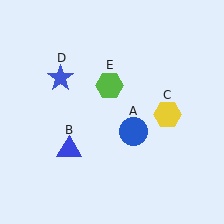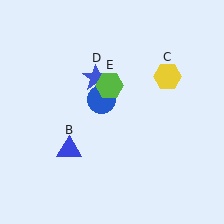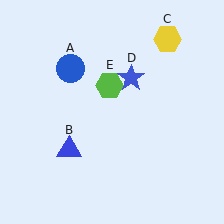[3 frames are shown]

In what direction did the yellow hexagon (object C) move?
The yellow hexagon (object C) moved up.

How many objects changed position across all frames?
3 objects changed position: blue circle (object A), yellow hexagon (object C), blue star (object D).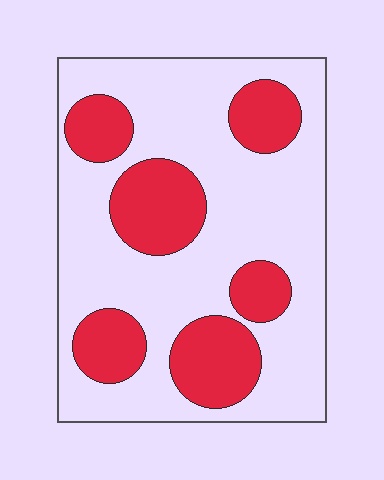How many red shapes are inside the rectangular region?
6.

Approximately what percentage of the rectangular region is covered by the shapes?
Approximately 30%.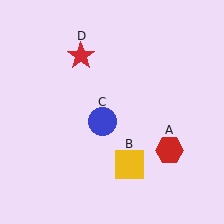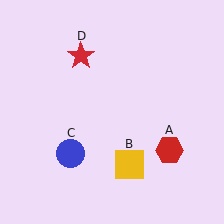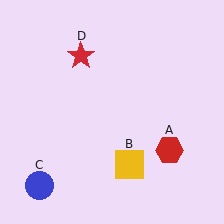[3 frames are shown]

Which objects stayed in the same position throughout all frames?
Red hexagon (object A) and yellow square (object B) and red star (object D) remained stationary.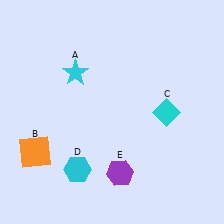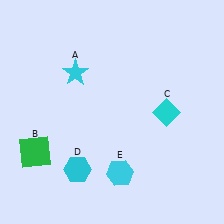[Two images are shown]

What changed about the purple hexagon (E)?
In Image 1, E is purple. In Image 2, it changed to cyan.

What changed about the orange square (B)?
In Image 1, B is orange. In Image 2, it changed to green.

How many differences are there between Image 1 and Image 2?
There are 2 differences between the two images.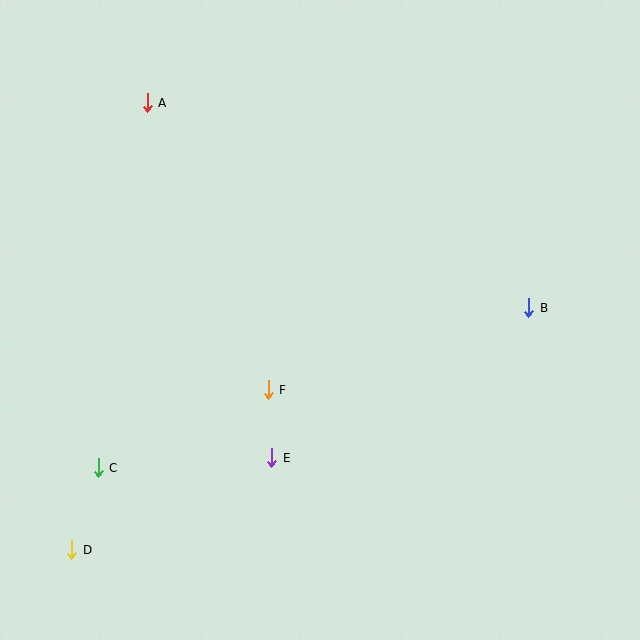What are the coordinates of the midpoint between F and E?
The midpoint between F and E is at (270, 424).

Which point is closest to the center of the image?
Point F at (268, 390) is closest to the center.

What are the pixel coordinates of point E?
Point E is at (272, 458).